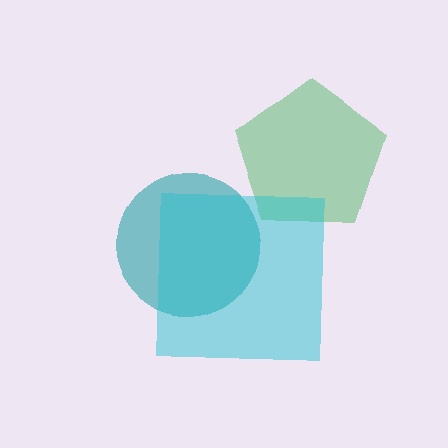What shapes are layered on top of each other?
The layered shapes are: a green pentagon, a teal circle, a cyan square.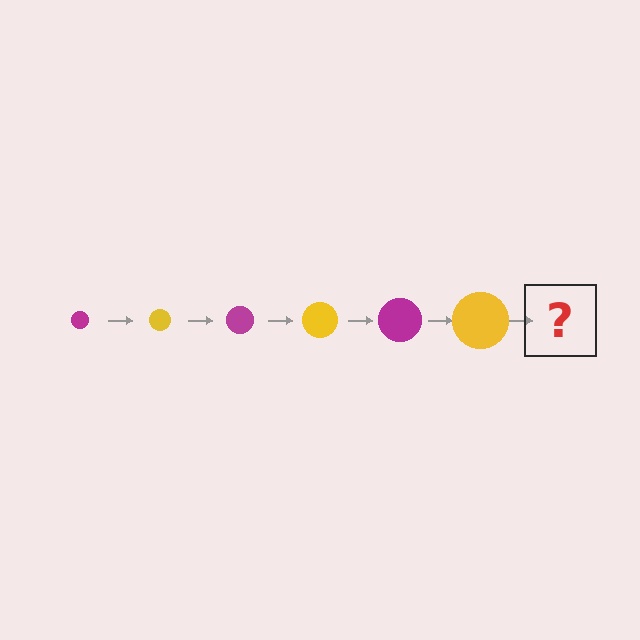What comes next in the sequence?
The next element should be a magenta circle, larger than the previous one.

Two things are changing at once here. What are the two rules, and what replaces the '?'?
The two rules are that the circle grows larger each step and the color cycles through magenta and yellow. The '?' should be a magenta circle, larger than the previous one.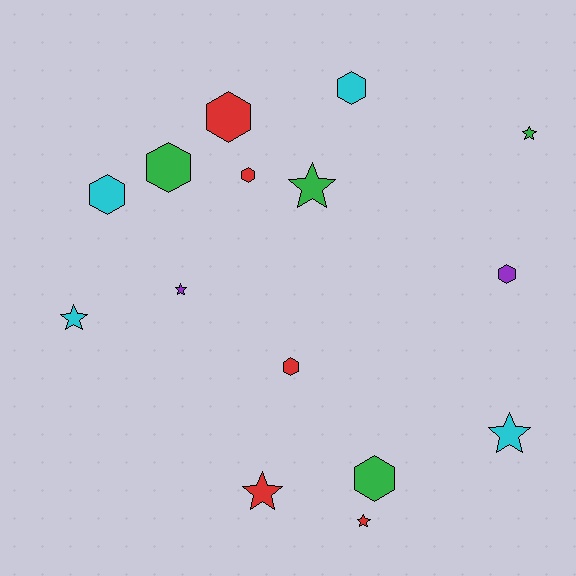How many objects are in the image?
There are 15 objects.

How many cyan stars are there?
There are 2 cyan stars.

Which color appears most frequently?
Red, with 5 objects.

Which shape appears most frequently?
Hexagon, with 8 objects.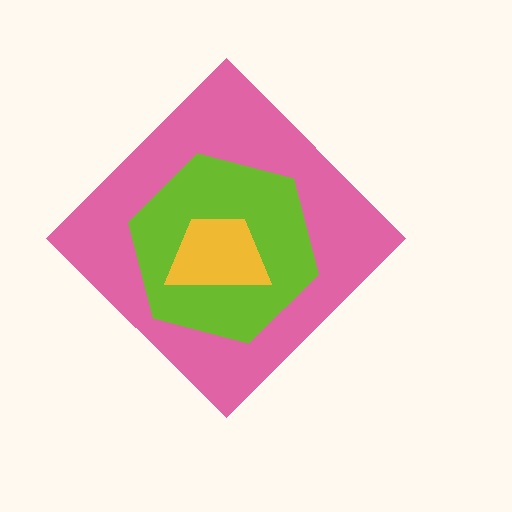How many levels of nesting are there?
3.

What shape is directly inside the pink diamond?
The lime hexagon.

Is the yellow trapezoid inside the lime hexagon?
Yes.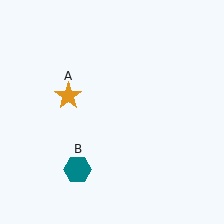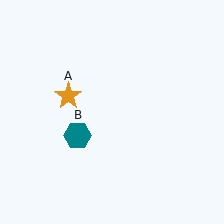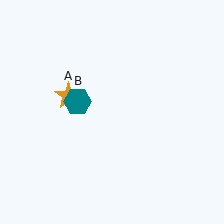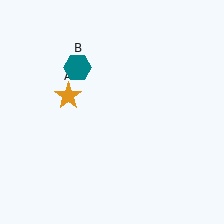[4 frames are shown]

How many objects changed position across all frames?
1 object changed position: teal hexagon (object B).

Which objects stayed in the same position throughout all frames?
Orange star (object A) remained stationary.